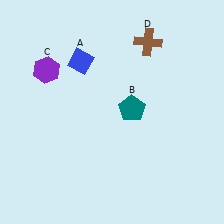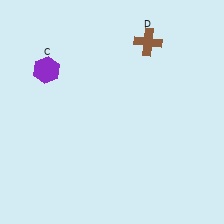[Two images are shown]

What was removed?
The blue diamond (A), the teal pentagon (B) were removed in Image 2.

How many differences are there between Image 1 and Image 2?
There are 2 differences between the two images.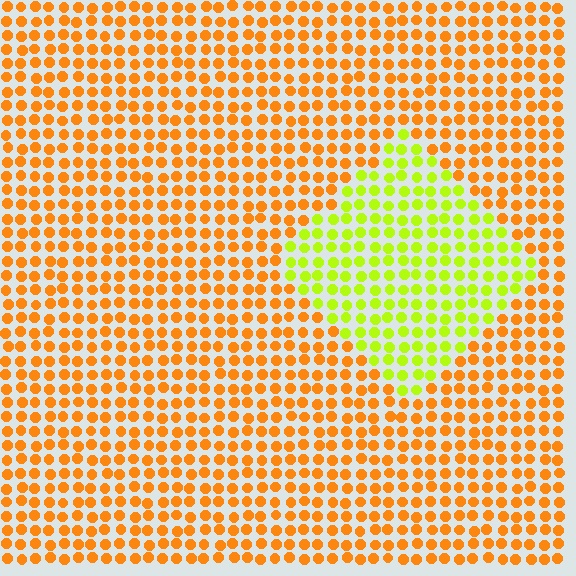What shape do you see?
I see a diamond.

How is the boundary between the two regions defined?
The boundary is defined purely by a slight shift in hue (about 49 degrees). Spacing, size, and orientation are identical on both sides.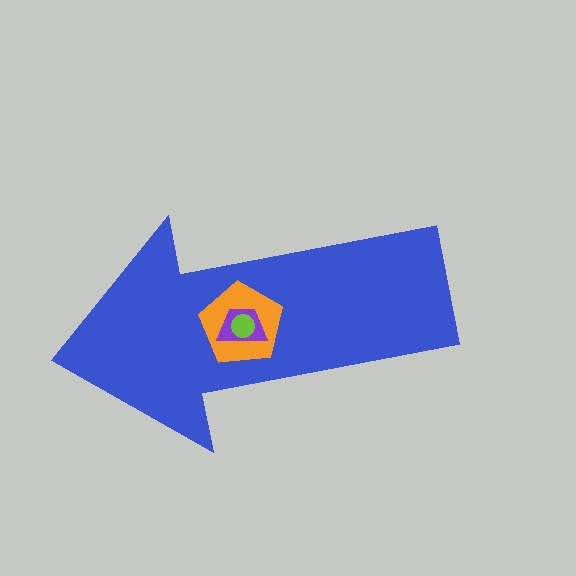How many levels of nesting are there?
4.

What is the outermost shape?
The blue arrow.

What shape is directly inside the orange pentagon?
The purple trapezoid.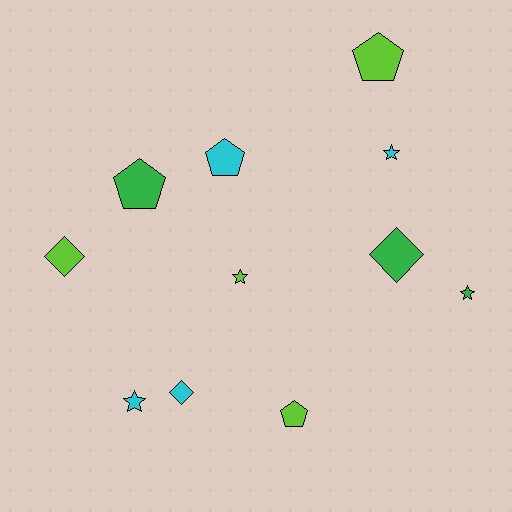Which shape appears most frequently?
Pentagon, with 4 objects.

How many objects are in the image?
There are 11 objects.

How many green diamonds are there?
There is 1 green diamond.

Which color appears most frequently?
Cyan, with 4 objects.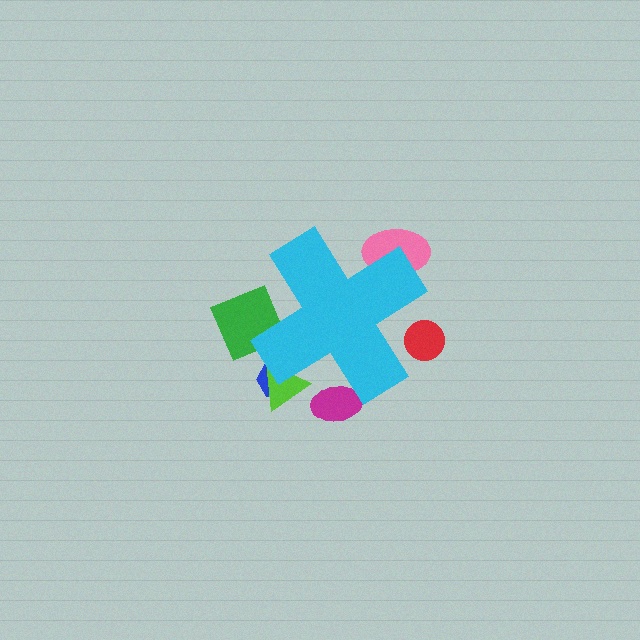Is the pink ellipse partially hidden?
Yes, the pink ellipse is partially hidden behind the cyan cross.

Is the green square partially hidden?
Yes, the green square is partially hidden behind the cyan cross.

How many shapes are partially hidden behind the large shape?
6 shapes are partially hidden.